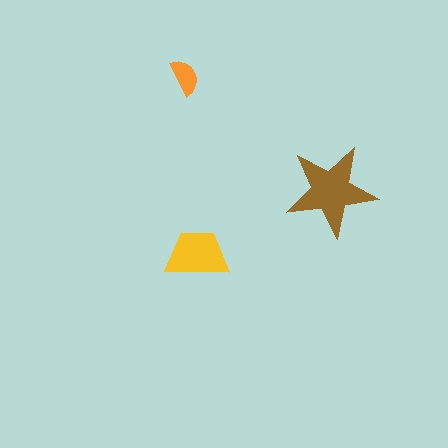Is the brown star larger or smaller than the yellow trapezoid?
Larger.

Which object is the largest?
The brown star.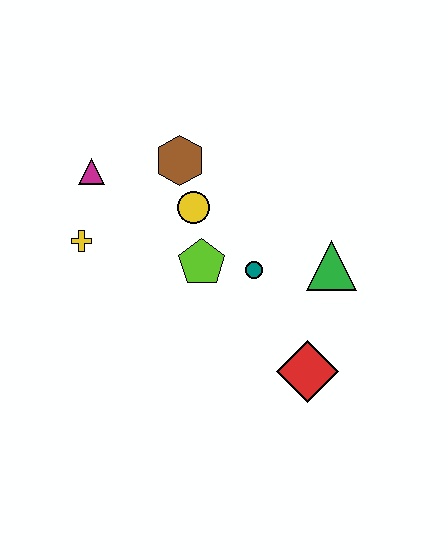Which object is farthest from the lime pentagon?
The red diamond is farthest from the lime pentagon.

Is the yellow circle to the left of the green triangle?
Yes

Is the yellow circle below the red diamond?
No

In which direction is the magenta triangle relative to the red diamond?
The magenta triangle is to the left of the red diamond.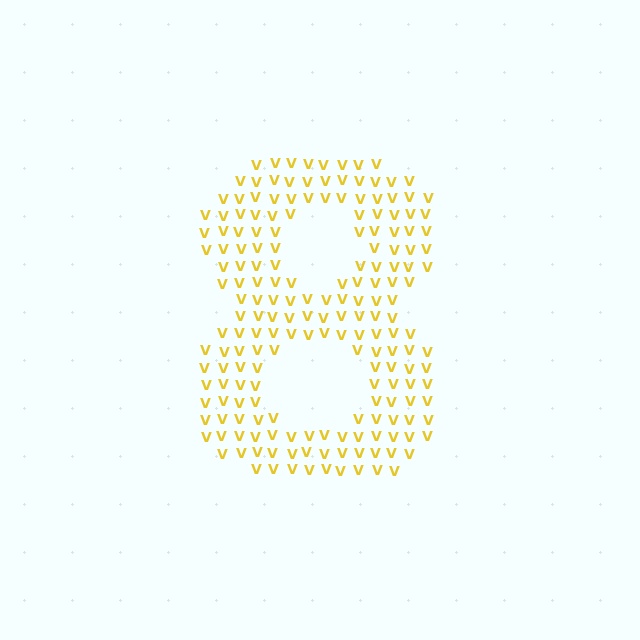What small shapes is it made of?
It is made of small letter V's.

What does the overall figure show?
The overall figure shows the digit 8.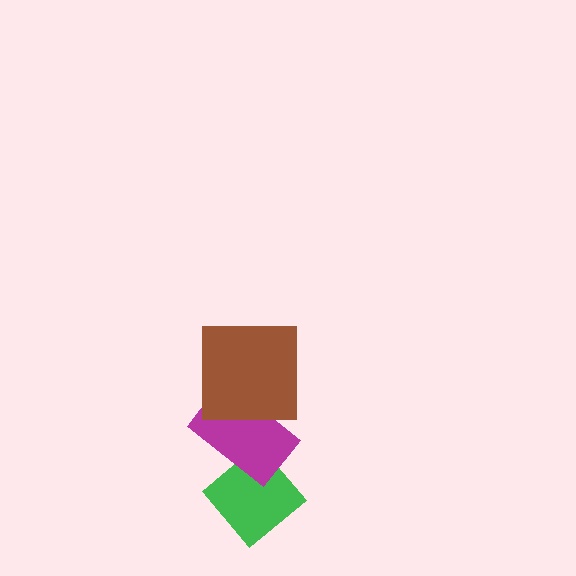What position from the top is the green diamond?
The green diamond is 3rd from the top.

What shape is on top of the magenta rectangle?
The brown square is on top of the magenta rectangle.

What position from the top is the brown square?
The brown square is 1st from the top.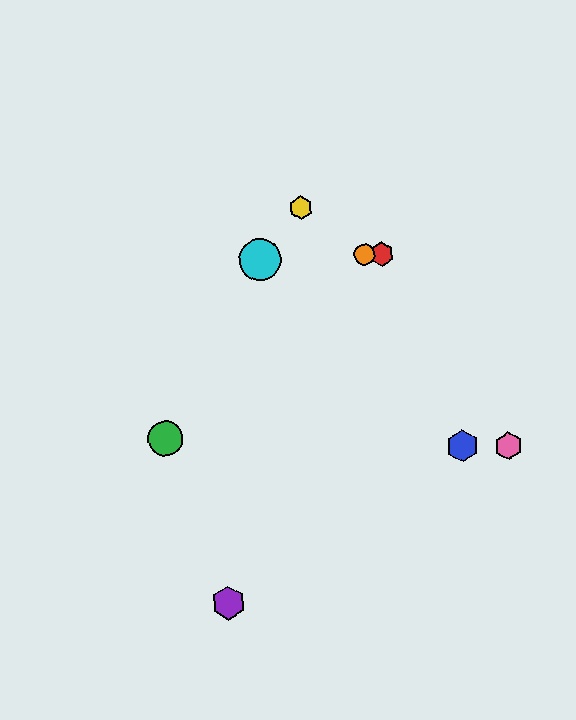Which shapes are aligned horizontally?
The red hexagon, the orange circle, the cyan circle are aligned horizontally.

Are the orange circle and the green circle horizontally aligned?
No, the orange circle is at y≈255 and the green circle is at y≈439.